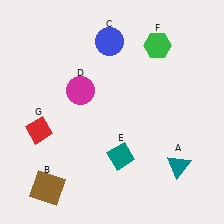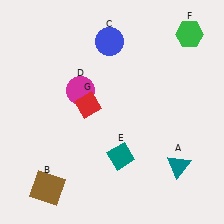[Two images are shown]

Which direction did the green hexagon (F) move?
The green hexagon (F) moved right.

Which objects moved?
The objects that moved are: the green hexagon (F), the red diamond (G).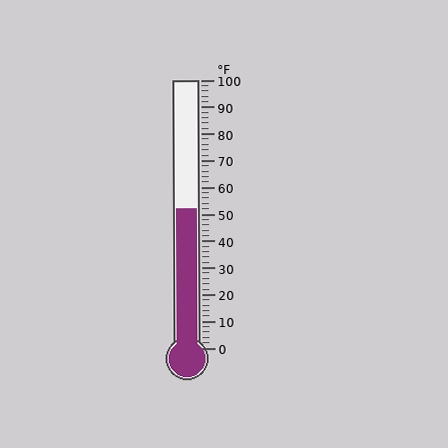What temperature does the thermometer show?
The thermometer shows approximately 52°F.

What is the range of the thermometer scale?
The thermometer scale ranges from 0°F to 100°F.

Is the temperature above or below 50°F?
The temperature is above 50°F.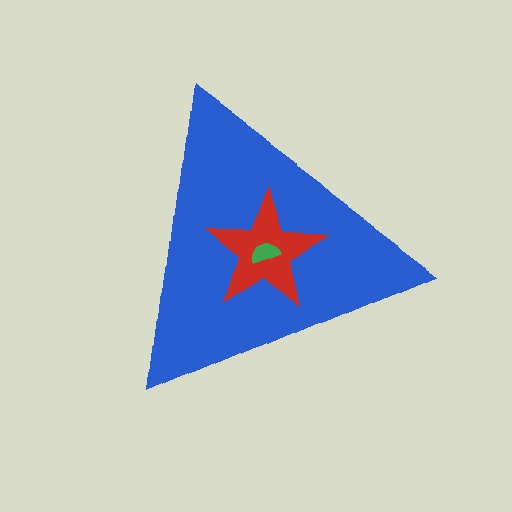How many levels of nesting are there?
3.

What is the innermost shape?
The green semicircle.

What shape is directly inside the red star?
The green semicircle.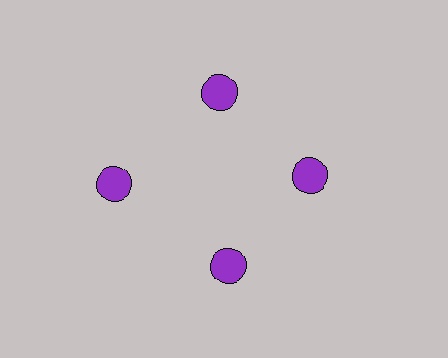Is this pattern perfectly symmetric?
No. The 4 purple circles are arranged in a ring, but one element near the 9 o'clock position is pushed outward from the center, breaking the 4-fold rotational symmetry.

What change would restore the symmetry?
The symmetry would be restored by moving it inward, back onto the ring so that all 4 circles sit at equal angles and equal distance from the center.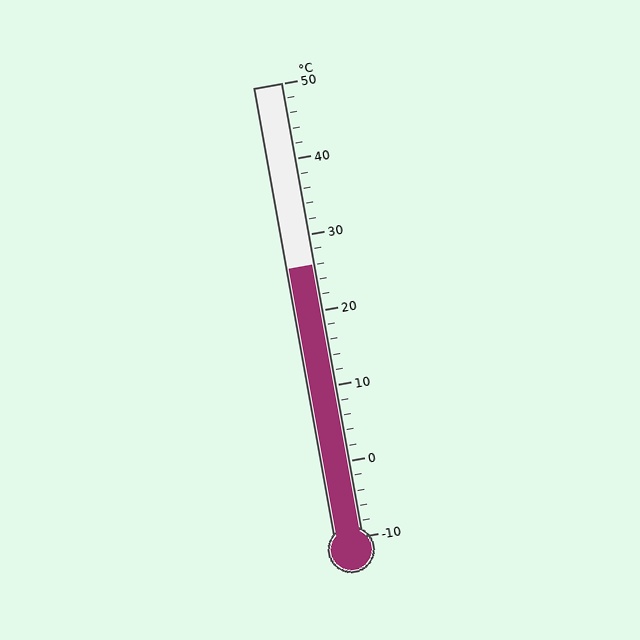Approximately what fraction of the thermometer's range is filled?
The thermometer is filled to approximately 60% of its range.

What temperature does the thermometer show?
The thermometer shows approximately 26°C.